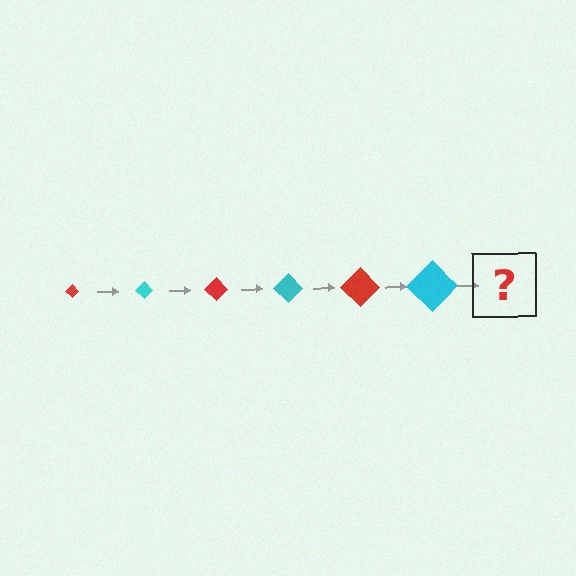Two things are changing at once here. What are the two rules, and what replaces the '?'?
The two rules are that the diamond grows larger each step and the color cycles through red and cyan. The '?' should be a red diamond, larger than the previous one.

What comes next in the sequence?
The next element should be a red diamond, larger than the previous one.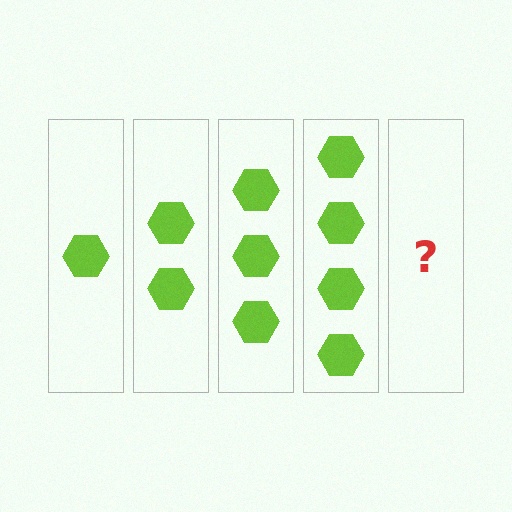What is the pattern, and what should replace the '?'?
The pattern is that each step adds one more hexagon. The '?' should be 5 hexagons.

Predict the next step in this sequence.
The next step is 5 hexagons.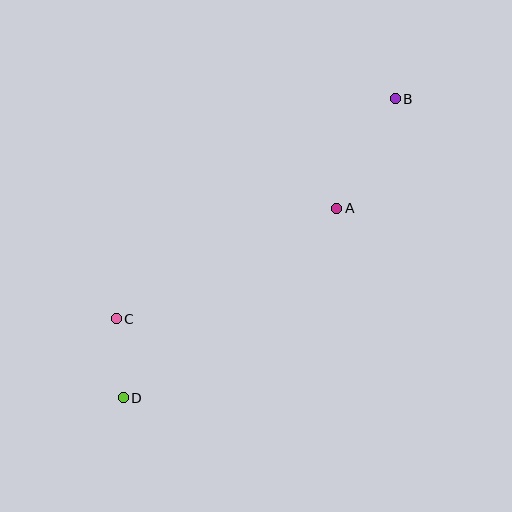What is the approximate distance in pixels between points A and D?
The distance between A and D is approximately 285 pixels.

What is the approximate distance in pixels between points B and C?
The distance between B and C is approximately 355 pixels.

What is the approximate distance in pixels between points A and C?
The distance between A and C is approximately 247 pixels.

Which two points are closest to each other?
Points C and D are closest to each other.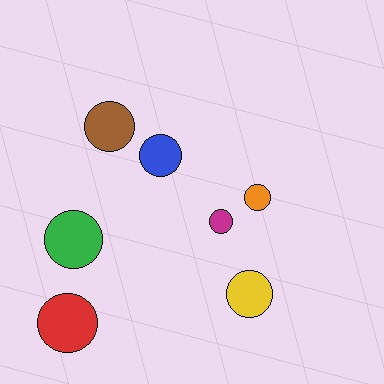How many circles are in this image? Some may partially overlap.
There are 7 circles.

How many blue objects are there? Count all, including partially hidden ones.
There is 1 blue object.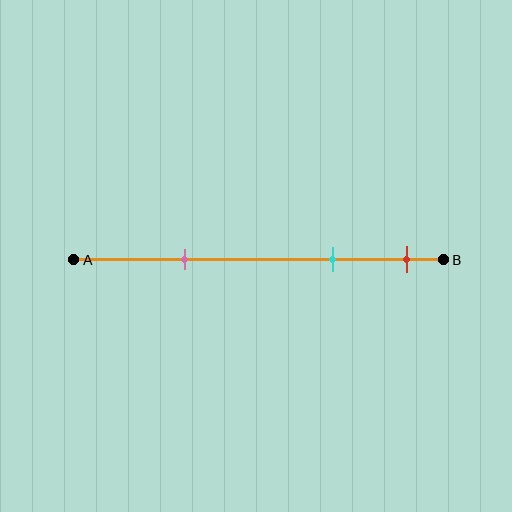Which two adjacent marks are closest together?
The cyan and red marks are the closest adjacent pair.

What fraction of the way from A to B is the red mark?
The red mark is approximately 90% (0.9) of the way from A to B.